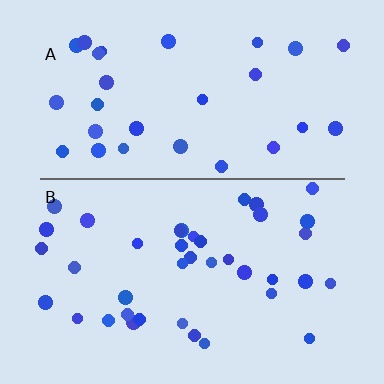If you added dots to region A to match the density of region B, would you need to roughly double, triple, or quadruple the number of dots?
Approximately double.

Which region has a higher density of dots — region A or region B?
B (the bottom).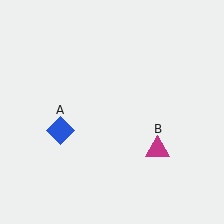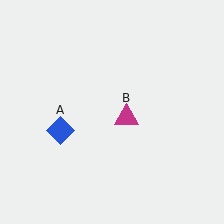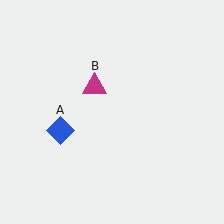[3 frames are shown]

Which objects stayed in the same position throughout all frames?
Blue diamond (object A) remained stationary.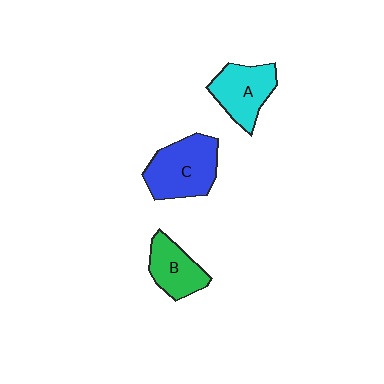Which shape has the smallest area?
Shape B (green).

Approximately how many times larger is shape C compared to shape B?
Approximately 1.5 times.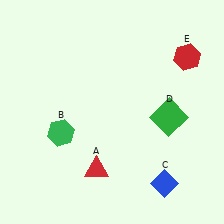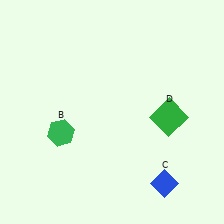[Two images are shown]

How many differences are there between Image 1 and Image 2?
There are 2 differences between the two images.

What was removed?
The red triangle (A), the red hexagon (E) were removed in Image 2.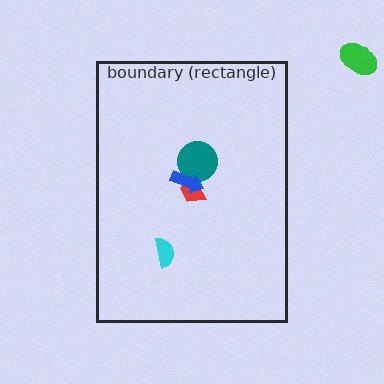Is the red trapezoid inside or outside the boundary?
Inside.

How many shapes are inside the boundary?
4 inside, 1 outside.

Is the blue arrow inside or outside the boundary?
Inside.